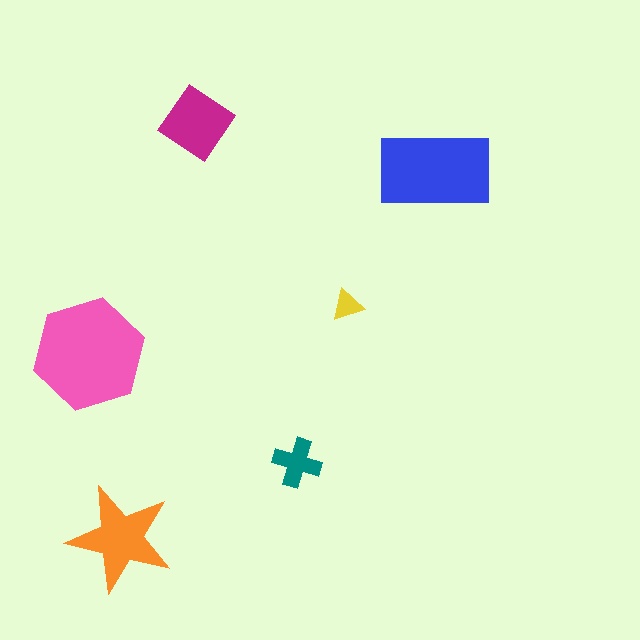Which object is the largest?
The pink hexagon.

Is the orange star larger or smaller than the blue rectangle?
Smaller.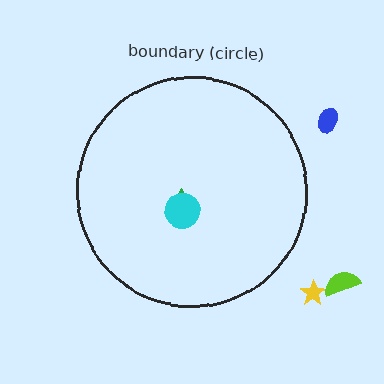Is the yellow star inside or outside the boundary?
Outside.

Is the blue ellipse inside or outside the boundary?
Outside.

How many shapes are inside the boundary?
2 inside, 3 outside.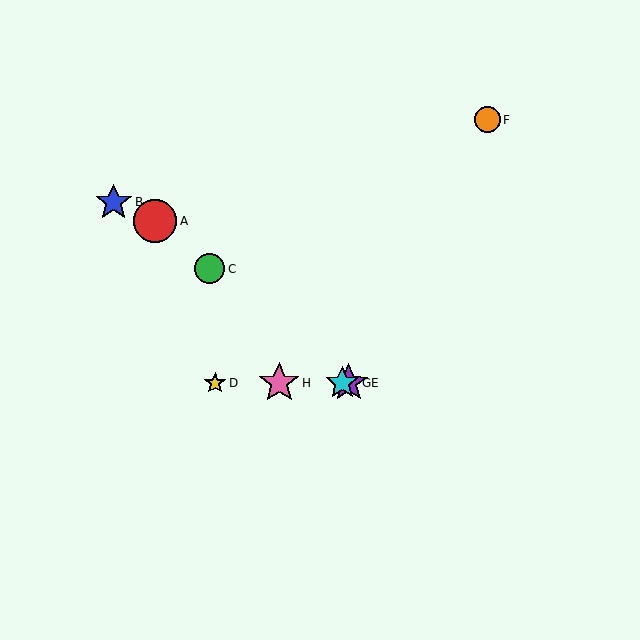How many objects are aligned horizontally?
4 objects (D, E, G, H) are aligned horizontally.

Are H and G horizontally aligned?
Yes, both are at y≈383.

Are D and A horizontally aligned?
No, D is at y≈383 and A is at y≈221.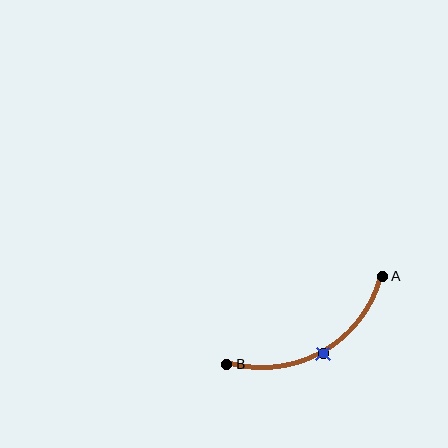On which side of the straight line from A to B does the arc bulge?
The arc bulges below the straight line connecting A and B.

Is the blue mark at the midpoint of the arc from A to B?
Yes. The blue mark lies on the arc at equal arc-length from both A and B — it is the arc midpoint.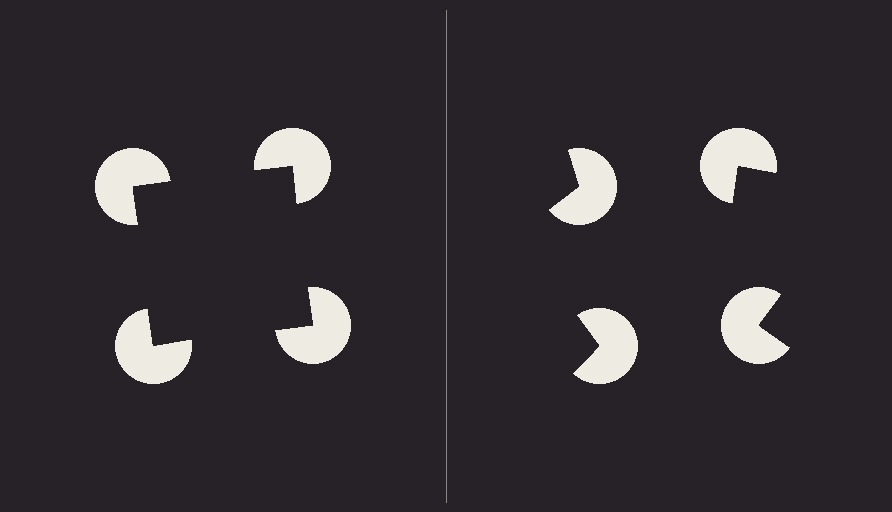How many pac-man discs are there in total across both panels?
8 — 4 on each side.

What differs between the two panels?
The pac-man discs are positioned identically on both sides; only the wedge orientations differ. On the left they align to a square; on the right they are misaligned.